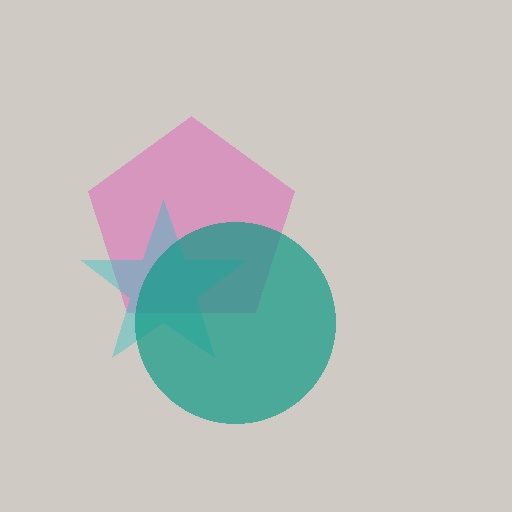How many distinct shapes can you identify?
There are 3 distinct shapes: a pink pentagon, a cyan star, a teal circle.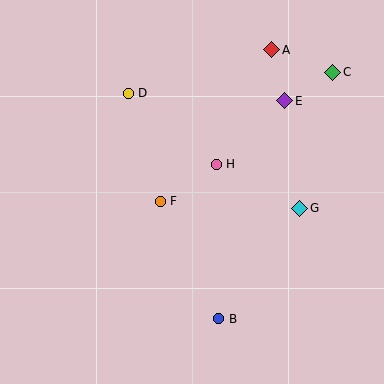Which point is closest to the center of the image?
Point F at (160, 201) is closest to the center.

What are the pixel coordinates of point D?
Point D is at (128, 93).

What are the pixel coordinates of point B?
Point B is at (219, 319).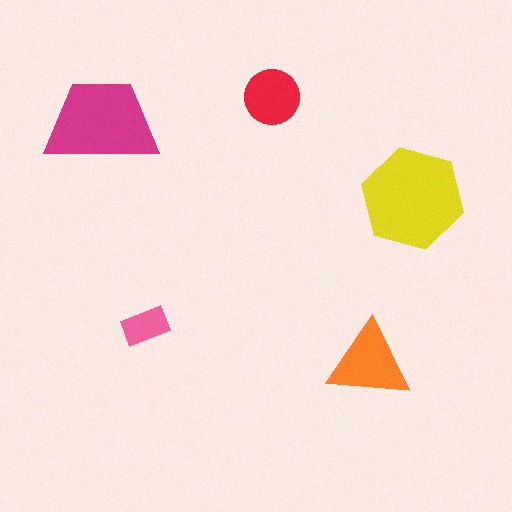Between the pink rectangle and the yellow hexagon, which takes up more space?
The yellow hexagon.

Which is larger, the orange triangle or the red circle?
The orange triangle.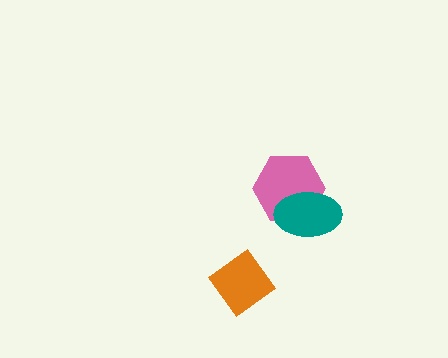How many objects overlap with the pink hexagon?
1 object overlaps with the pink hexagon.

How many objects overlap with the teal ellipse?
1 object overlaps with the teal ellipse.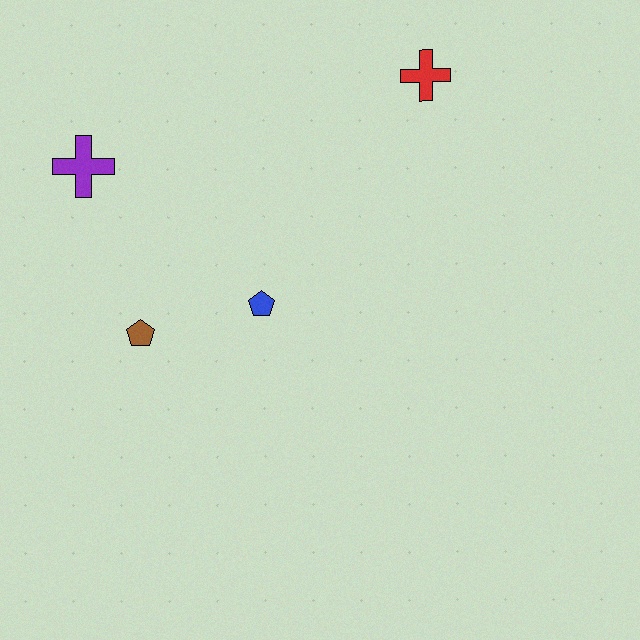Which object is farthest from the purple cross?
The red cross is farthest from the purple cross.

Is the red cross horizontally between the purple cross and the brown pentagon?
No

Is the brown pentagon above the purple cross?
No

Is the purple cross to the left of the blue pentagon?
Yes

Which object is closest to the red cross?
The blue pentagon is closest to the red cross.